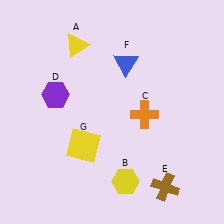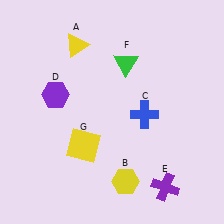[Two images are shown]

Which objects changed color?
C changed from orange to blue. E changed from brown to purple. F changed from blue to green.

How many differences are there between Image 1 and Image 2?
There are 3 differences between the two images.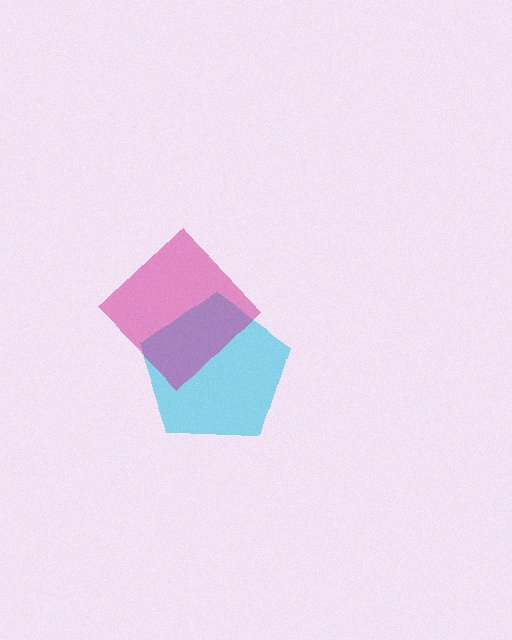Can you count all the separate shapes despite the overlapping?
Yes, there are 2 separate shapes.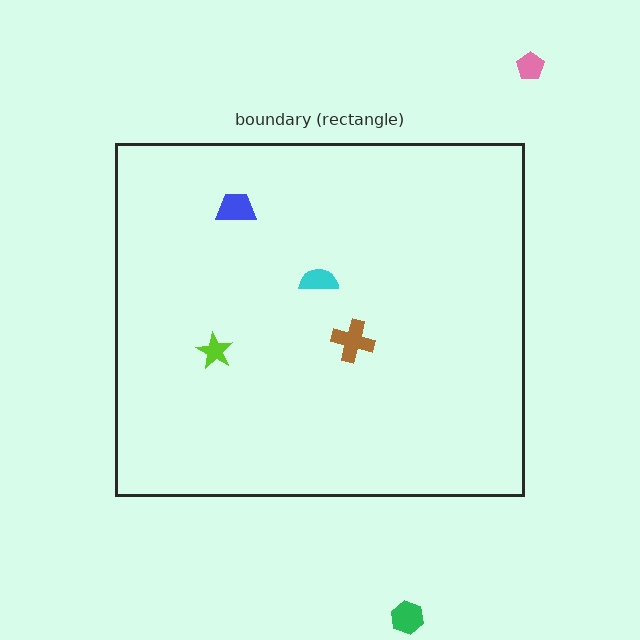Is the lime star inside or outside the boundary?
Inside.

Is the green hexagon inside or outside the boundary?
Outside.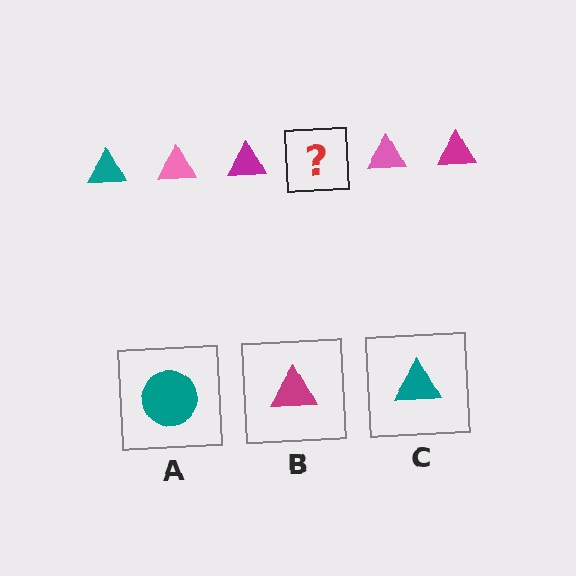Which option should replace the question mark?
Option C.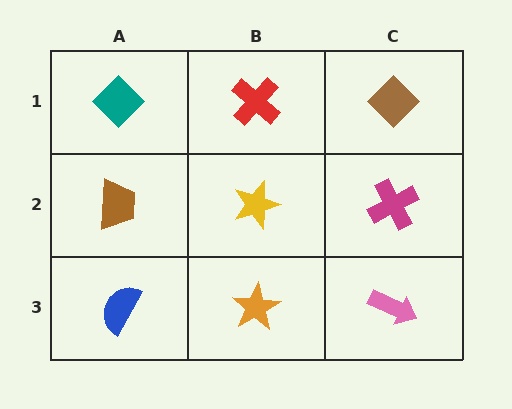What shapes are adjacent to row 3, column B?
A yellow star (row 2, column B), a blue semicircle (row 3, column A), a pink arrow (row 3, column C).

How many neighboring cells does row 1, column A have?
2.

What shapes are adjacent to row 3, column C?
A magenta cross (row 2, column C), an orange star (row 3, column B).